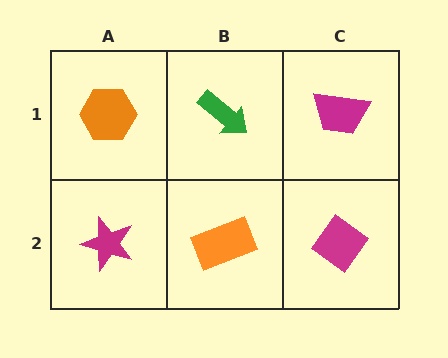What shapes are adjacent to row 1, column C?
A magenta diamond (row 2, column C), a green arrow (row 1, column B).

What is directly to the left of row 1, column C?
A green arrow.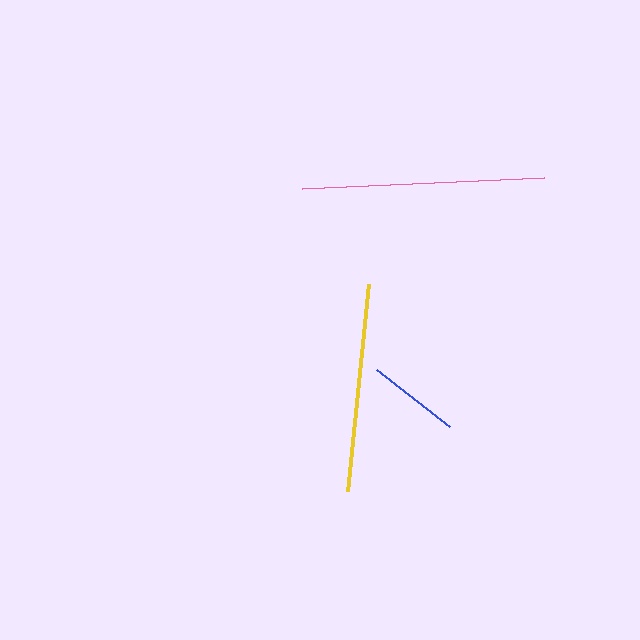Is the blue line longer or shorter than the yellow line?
The yellow line is longer than the blue line.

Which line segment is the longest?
The pink line is the longest at approximately 242 pixels.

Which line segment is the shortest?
The blue line is the shortest at approximately 92 pixels.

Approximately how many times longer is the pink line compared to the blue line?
The pink line is approximately 2.6 times the length of the blue line.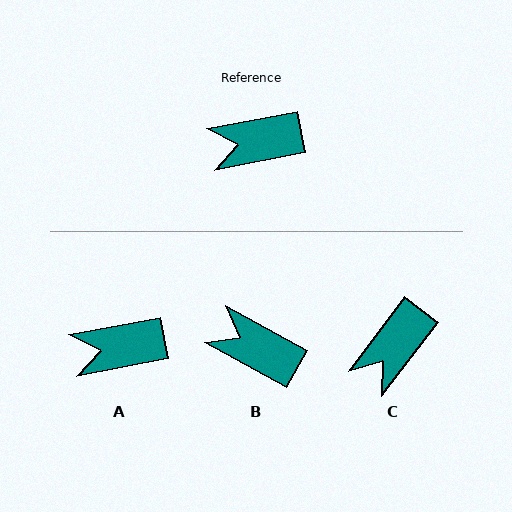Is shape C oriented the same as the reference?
No, it is off by about 42 degrees.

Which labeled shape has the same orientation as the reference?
A.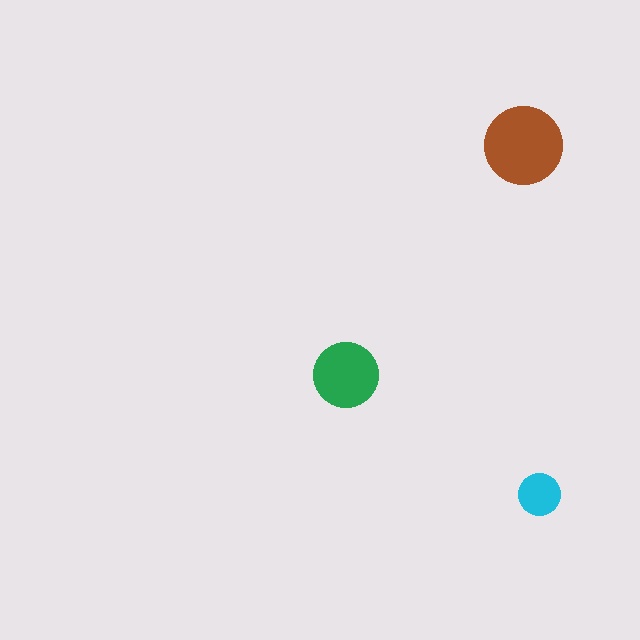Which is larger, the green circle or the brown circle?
The brown one.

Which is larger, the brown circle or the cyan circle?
The brown one.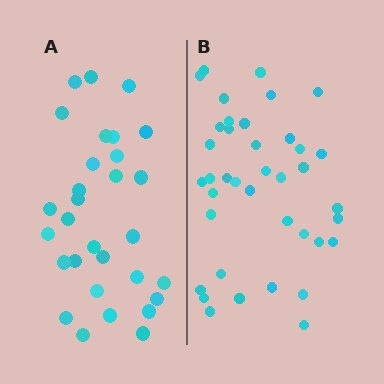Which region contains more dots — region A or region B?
Region B (the right region) has more dots.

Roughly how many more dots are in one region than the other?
Region B has roughly 8 or so more dots than region A.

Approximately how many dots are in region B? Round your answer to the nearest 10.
About 40 dots. (The exact count is 39, which rounds to 40.)